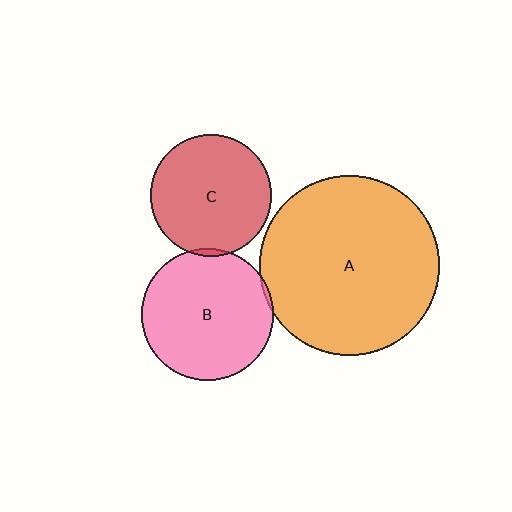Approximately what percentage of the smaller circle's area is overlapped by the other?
Approximately 5%.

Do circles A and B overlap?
Yes.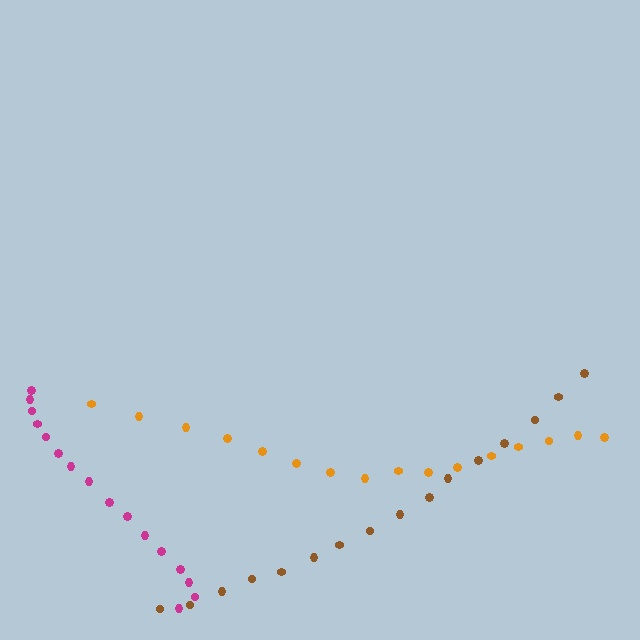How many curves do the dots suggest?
There are 3 distinct paths.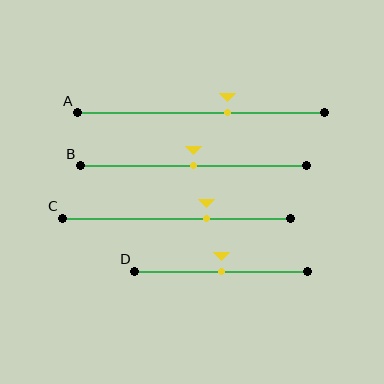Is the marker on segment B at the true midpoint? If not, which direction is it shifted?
Yes, the marker on segment B is at the true midpoint.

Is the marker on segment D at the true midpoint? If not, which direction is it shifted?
Yes, the marker on segment D is at the true midpoint.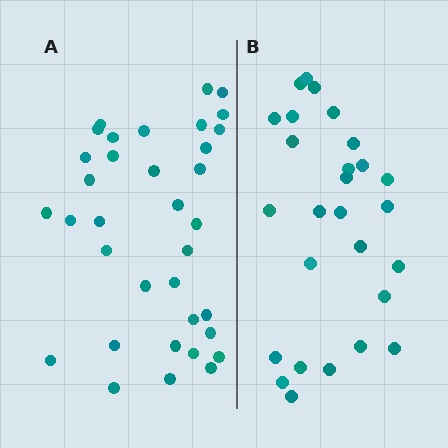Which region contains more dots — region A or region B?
Region A (the left region) has more dots.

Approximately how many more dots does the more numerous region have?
Region A has roughly 8 or so more dots than region B.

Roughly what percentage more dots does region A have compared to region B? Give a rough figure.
About 30% more.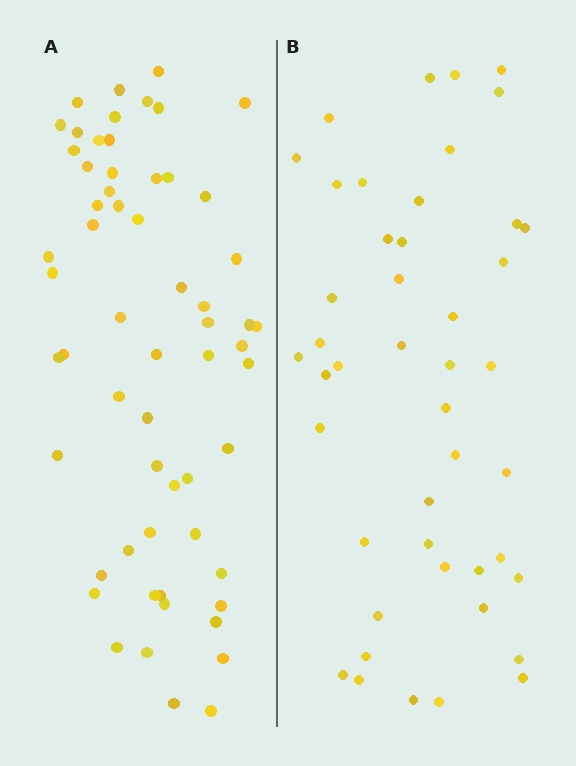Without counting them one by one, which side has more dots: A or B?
Region A (the left region) has more dots.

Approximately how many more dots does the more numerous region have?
Region A has approximately 15 more dots than region B.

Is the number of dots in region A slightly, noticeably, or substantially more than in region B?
Region A has noticeably more, but not dramatically so. The ratio is roughly 1.3 to 1.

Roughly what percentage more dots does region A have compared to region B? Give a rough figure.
About 35% more.